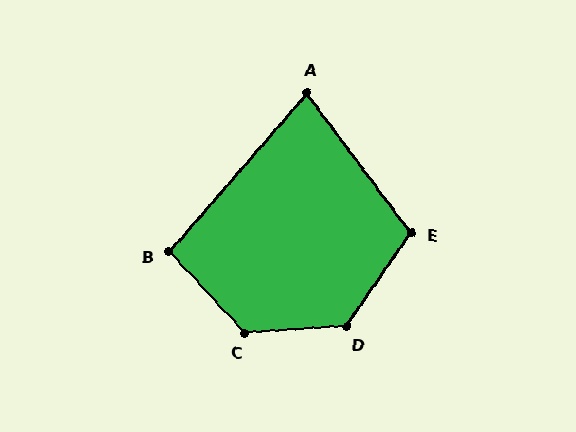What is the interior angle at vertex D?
Approximately 129 degrees (obtuse).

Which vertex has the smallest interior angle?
A, at approximately 78 degrees.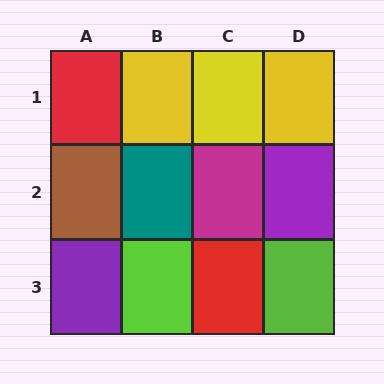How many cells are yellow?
3 cells are yellow.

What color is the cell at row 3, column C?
Red.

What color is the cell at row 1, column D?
Yellow.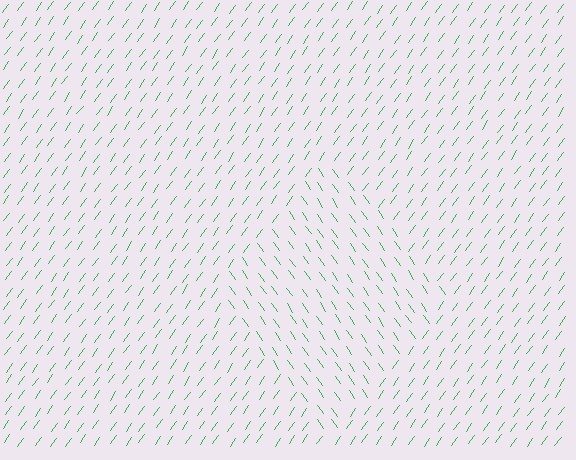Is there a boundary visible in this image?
Yes, there is a texture boundary formed by a change in line orientation.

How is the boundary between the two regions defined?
The boundary is defined purely by a change in line orientation (approximately 70 degrees difference). All lines are the same color and thickness.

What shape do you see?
I see a diamond.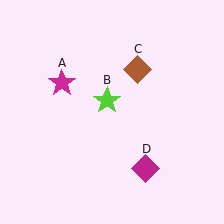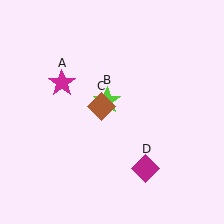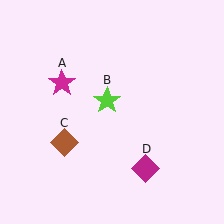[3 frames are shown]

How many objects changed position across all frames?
1 object changed position: brown diamond (object C).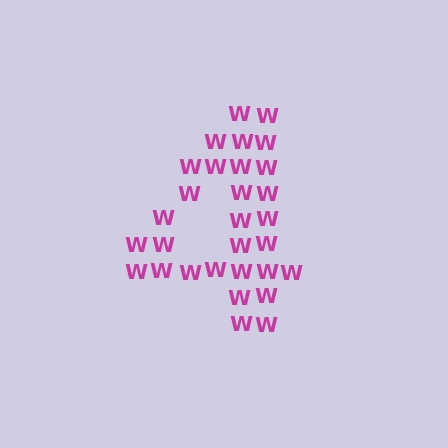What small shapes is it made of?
It is made of small letter W's.